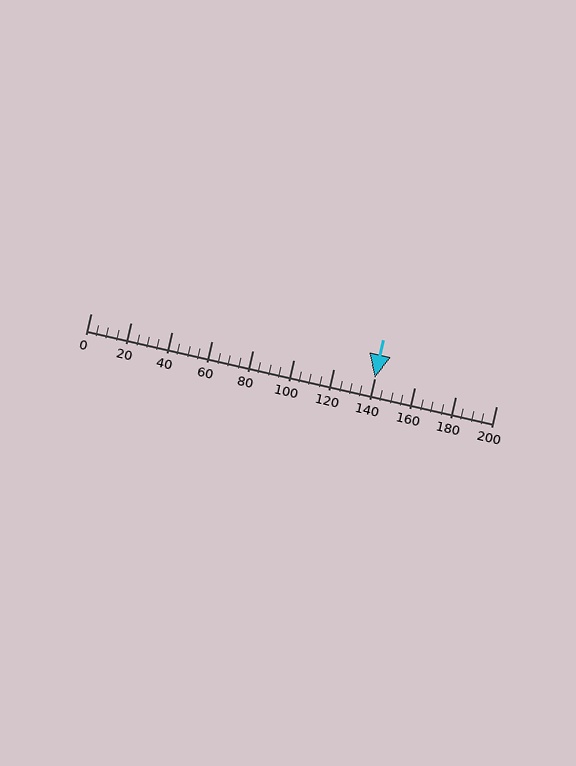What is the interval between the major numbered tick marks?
The major tick marks are spaced 20 units apart.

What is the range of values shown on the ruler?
The ruler shows values from 0 to 200.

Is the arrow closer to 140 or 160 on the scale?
The arrow is closer to 140.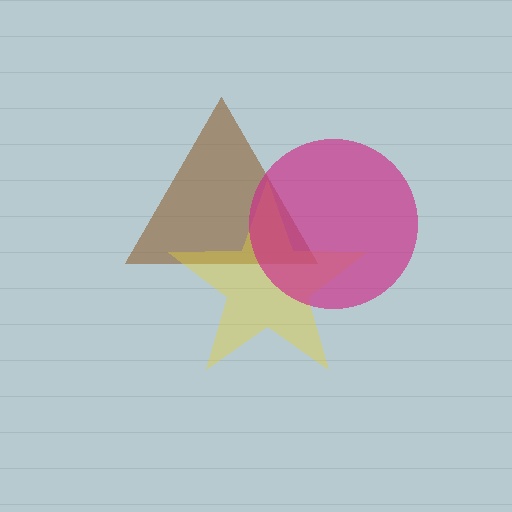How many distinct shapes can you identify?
There are 3 distinct shapes: a brown triangle, a yellow star, a magenta circle.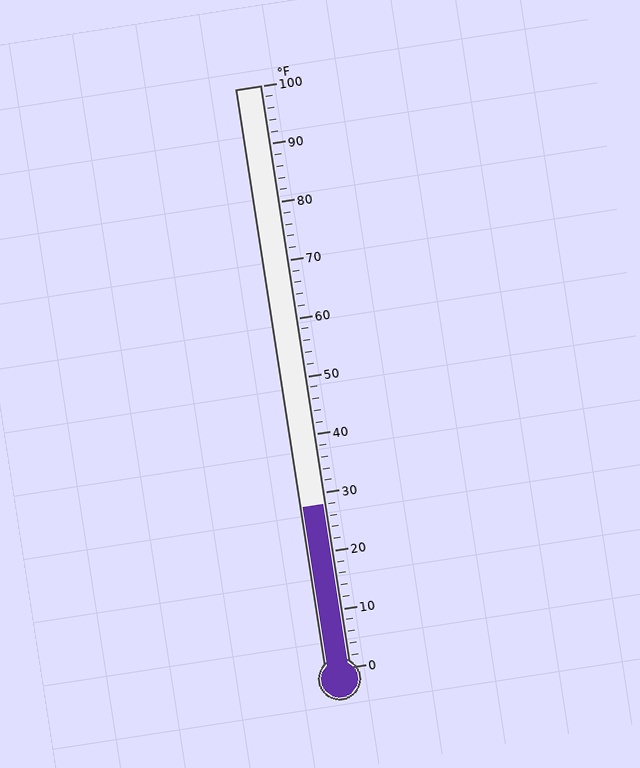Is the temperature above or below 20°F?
The temperature is above 20°F.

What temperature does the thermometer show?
The thermometer shows approximately 28°F.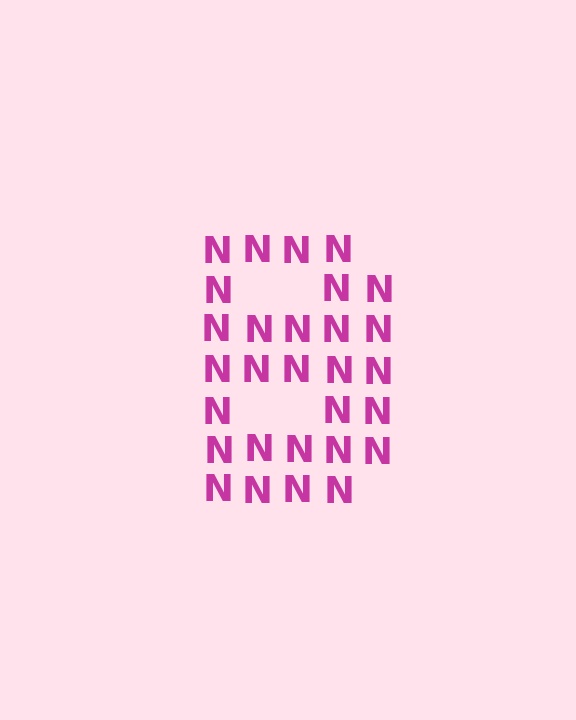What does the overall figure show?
The overall figure shows the letter B.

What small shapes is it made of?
It is made of small letter N's.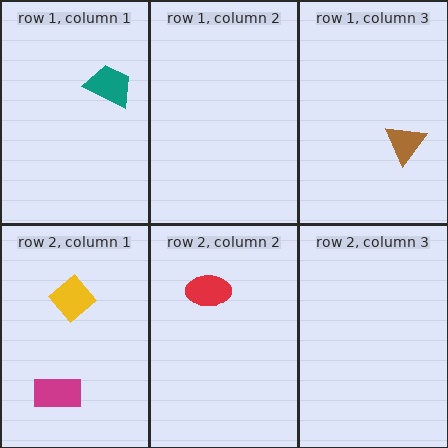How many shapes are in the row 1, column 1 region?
1.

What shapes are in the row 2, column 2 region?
The red ellipse.